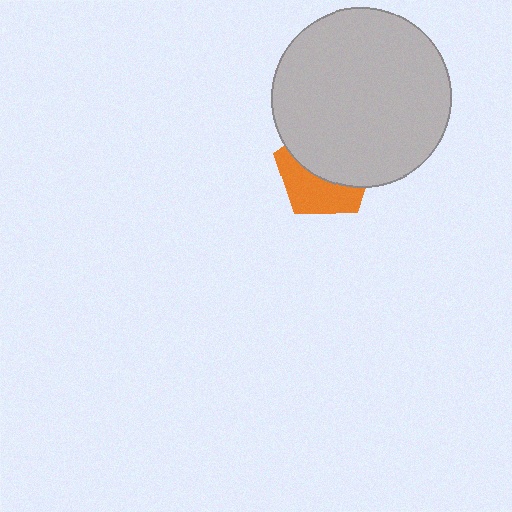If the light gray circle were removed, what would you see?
You would see the complete orange pentagon.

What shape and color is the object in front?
The object in front is a light gray circle.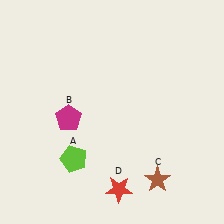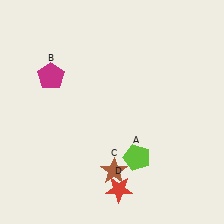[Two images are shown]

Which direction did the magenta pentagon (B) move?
The magenta pentagon (B) moved up.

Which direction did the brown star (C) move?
The brown star (C) moved left.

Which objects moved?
The objects that moved are: the lime pentagon (A), the magenta pentagon (B), the brown star (C).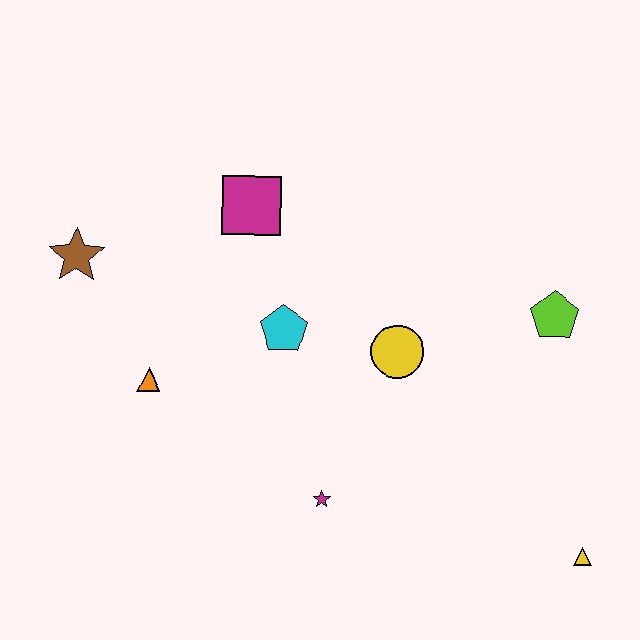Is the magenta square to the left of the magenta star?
Yes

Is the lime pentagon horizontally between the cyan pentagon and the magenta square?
No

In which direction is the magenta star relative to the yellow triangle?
The magenta star is to the left of the yellow triangle.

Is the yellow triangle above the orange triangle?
No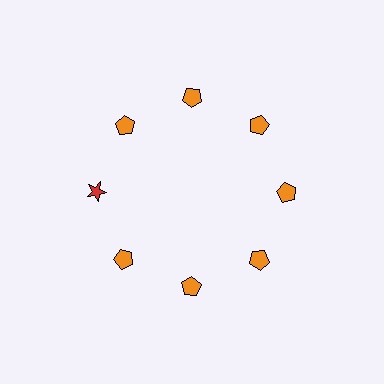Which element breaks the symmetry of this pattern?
The red star at roughly the 9 o'clock position breaks the symmetry. All other shapes are orange pentagons.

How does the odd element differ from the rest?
It differs in both color (red instead of orange) and shape (star instead of pentagon).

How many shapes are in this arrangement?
There are 8 shapes arranged in a ring pattern.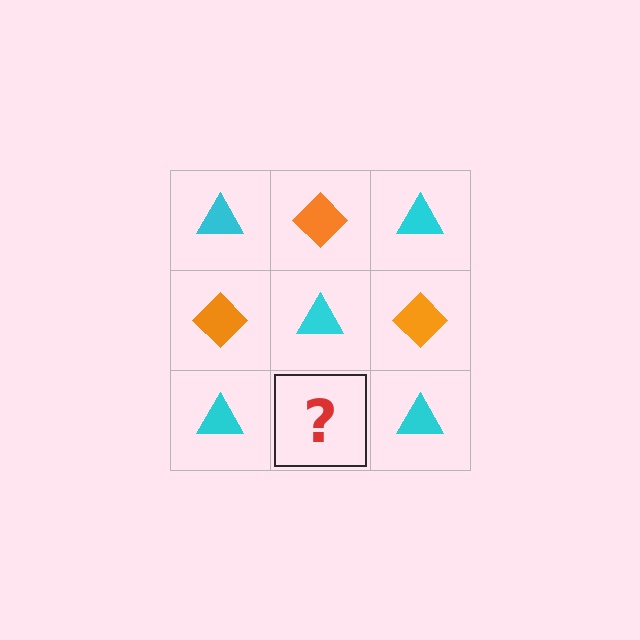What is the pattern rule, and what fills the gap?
The rule is that it alternates cyan triangle and orange diamond in a checkerboard pattern. The gap should be filled with an orange diamond.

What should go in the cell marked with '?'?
The missing cell should contain an orange diamond.